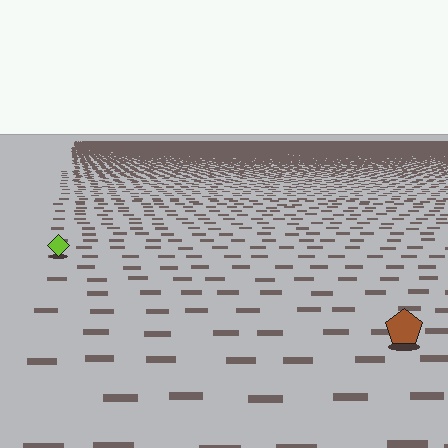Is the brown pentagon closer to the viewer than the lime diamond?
Yes. The brown pentagon is closer — you can tell from the texture gradient: the ground texture is coarser near it.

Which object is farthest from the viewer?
The lime diamond is farthest from the viewer. It appears smaller and the ground texture around it is denser.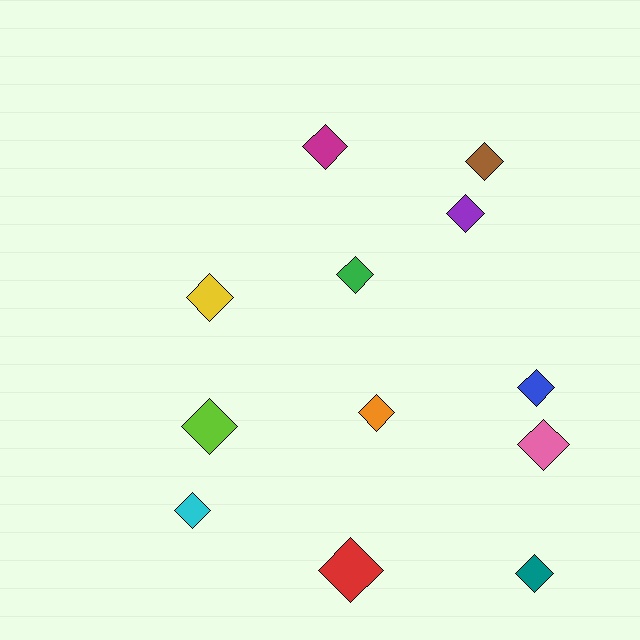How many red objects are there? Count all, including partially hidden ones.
There is 1 red object.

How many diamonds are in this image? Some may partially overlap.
There are 12 diamonds.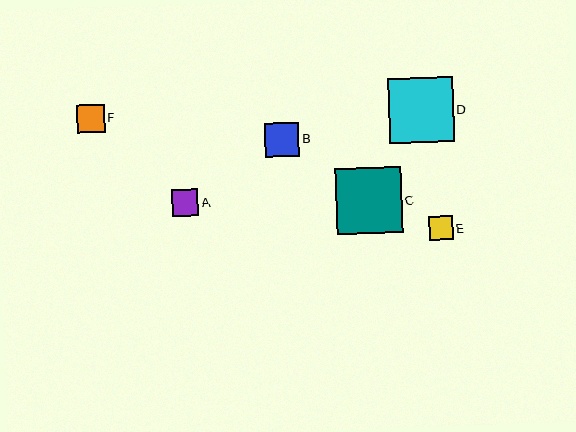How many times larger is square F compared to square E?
Square F is approximately 1.1 times the size of square E.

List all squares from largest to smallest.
From largest to smallest: C, D, B, F, A, E.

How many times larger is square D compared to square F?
Square D is approximately 2.4 times the size of square F.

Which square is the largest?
Square C is the largest with a size of approximately 66 pixels.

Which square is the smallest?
Square E is the smallest with a size of approximately 24 pixels.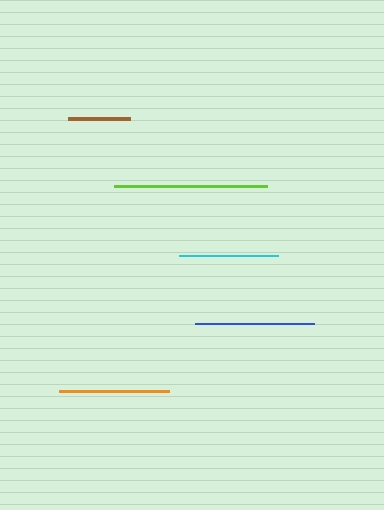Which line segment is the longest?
The lime line is the longest at approximately 153 pixels.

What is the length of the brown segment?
The brown segment is approximately 62 pixels long.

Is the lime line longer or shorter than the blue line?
The lime line is longer than the blue line.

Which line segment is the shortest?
The brown line is the shortest at approximately 62 pixels.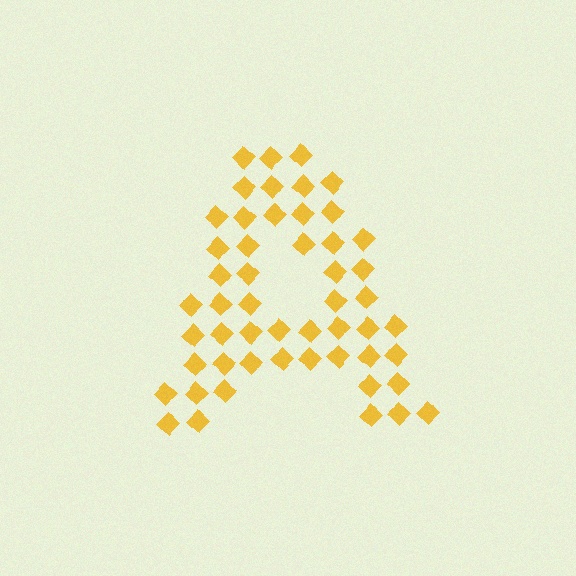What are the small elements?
The small elements are diamonds.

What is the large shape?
The large shape is the letter A.